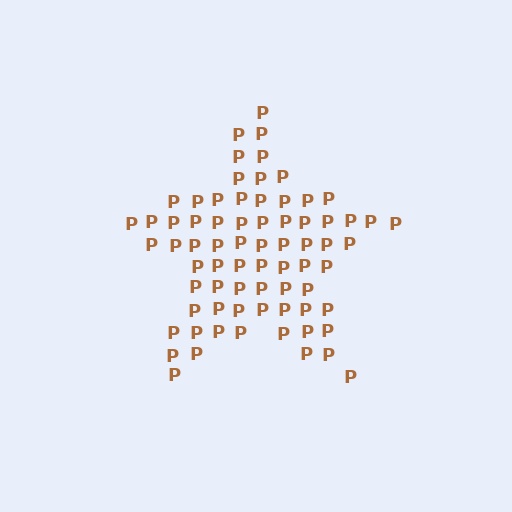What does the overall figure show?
The overall figure shows a star.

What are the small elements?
The small elements are letter P's.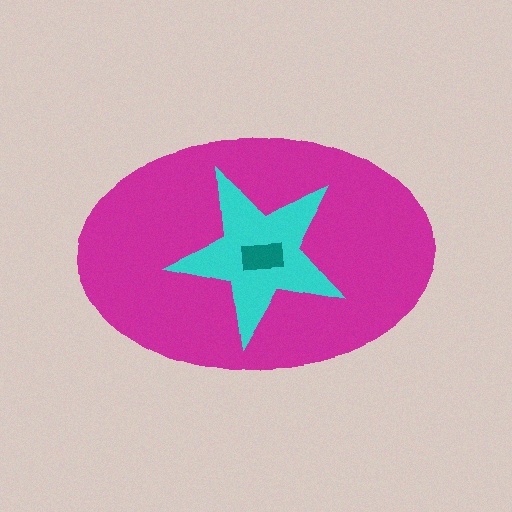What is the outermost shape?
The magenta ellipse.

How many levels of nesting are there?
3.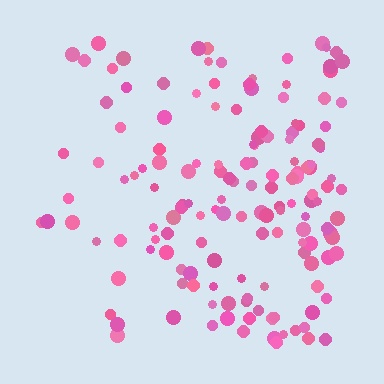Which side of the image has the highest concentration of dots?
The right.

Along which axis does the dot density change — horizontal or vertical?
Horizontal.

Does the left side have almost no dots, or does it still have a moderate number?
Still a moderate number, just noticeably fewer than the right.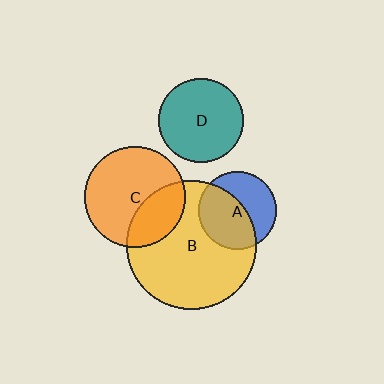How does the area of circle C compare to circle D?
Approximately 1.4 times.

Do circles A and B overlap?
Yes.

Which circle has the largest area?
Circle B (yellow).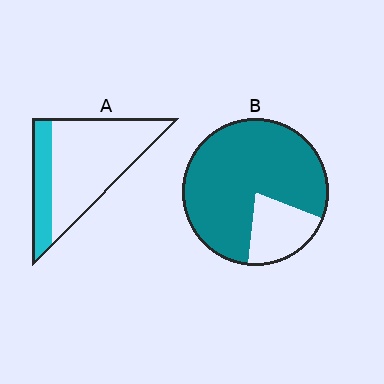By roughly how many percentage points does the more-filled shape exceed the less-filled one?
By roughly 55 percentage points (B over A).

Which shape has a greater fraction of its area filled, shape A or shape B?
Shape B.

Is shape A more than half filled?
No.